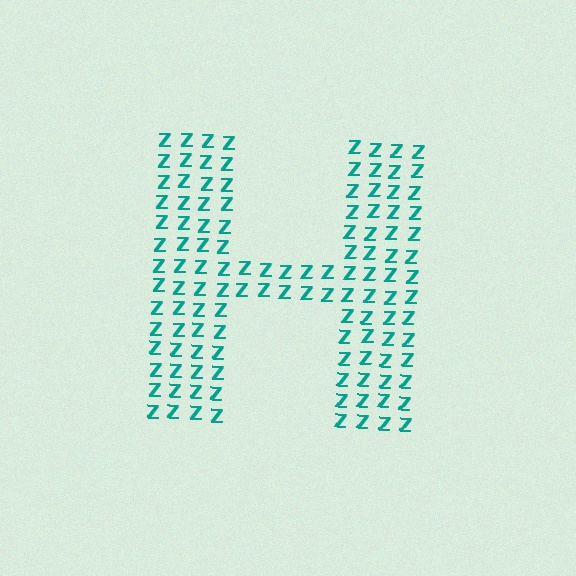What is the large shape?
The large shape is the letter H.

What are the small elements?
The small elements are letter Z's.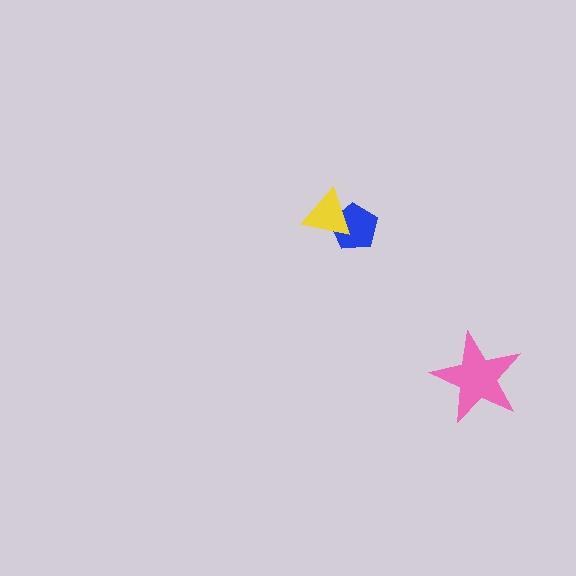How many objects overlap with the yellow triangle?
1 object overlaps with the yellow triangle.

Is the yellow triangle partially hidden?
No, no other shape covers it.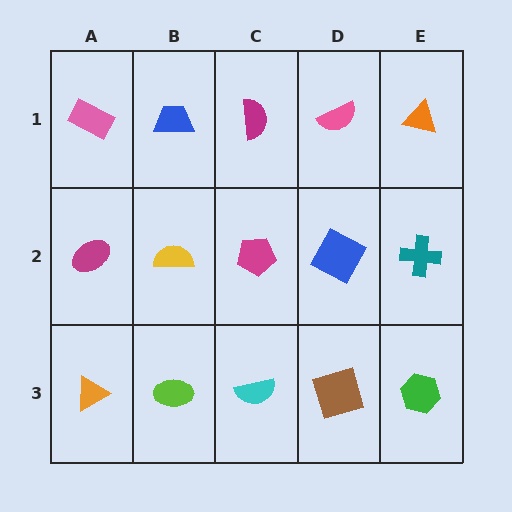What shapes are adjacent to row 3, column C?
A magenta pentagon (row 2, column C), a lime ellipse (row 3, column B), a brown square (row 3, column D).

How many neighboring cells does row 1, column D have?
3.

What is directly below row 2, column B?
A lime ellipse.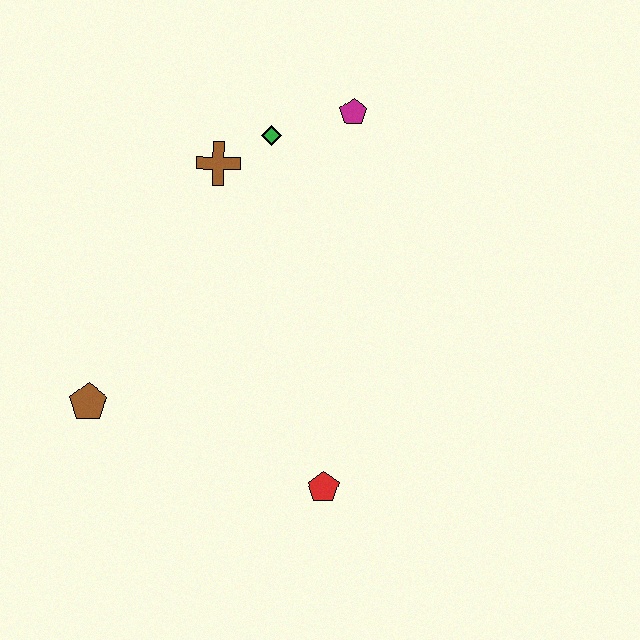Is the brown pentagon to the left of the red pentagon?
Yes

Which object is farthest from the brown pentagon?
The magenta pentagon is farthest from the brown pentagon.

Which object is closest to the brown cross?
The green diamond is closest to the brown cross.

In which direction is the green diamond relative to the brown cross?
The green diamond is to the right of the brown cross.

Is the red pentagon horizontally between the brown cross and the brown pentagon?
No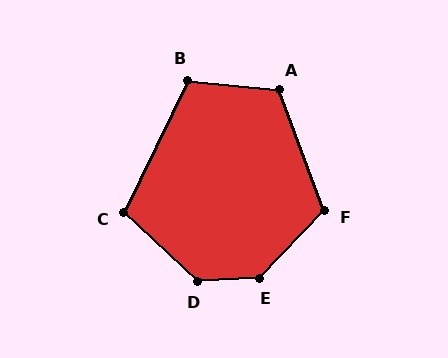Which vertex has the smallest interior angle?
C, at approximately 107 degrees.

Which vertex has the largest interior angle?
E, at approximately 137 degrees.